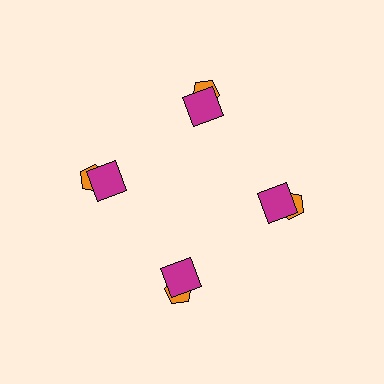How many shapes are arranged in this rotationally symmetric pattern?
There are 8 shapes, arranged in 4 groups of 2.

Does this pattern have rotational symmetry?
Yes, this pattern has 4-fold rotational symmetry. It looks the same after rotating 90 degrees around the center.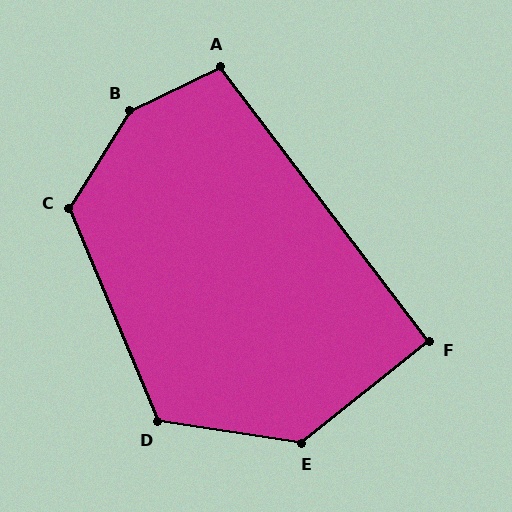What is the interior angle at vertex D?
Approximately 121 degrees (obtuse).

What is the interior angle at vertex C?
Approximately 126 degrees (obtuse).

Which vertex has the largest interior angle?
B, at approximately 147 degrees.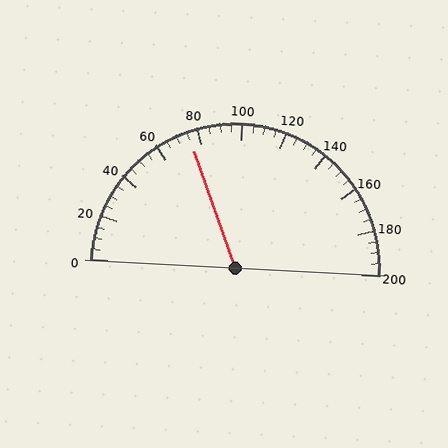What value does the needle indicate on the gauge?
The needle indicates approximately 75.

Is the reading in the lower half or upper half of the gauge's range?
The reading is in the lower half of the range (0 to 200).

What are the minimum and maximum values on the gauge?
The gauge ranges from 0 to 200.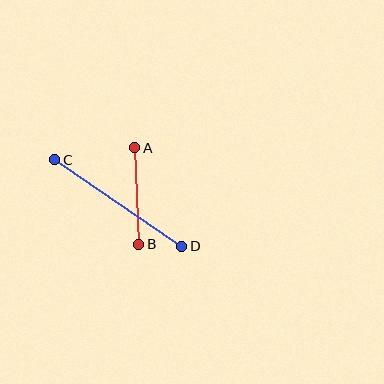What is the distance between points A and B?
The distance is approximately 96 pixels.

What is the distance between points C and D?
The distance is approximately 154 pixels.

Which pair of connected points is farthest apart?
Points C and D are farthest apart.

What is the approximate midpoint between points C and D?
The midpoint is at approximately (118, 203) pixels.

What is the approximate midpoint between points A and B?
The midpoint is at approximately (137, 196) pixels.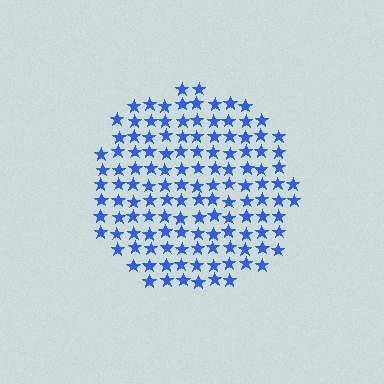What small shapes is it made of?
It is made of small stars.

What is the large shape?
The large shape is a circle.